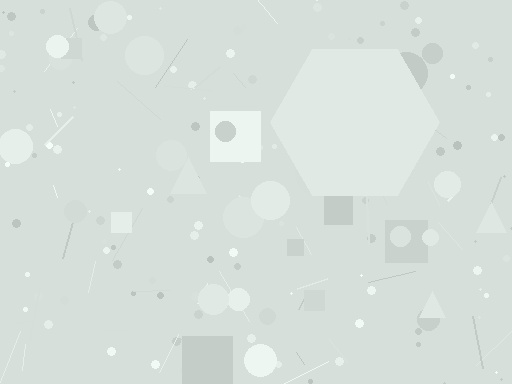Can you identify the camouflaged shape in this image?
The camouflaged shape is a hexagon.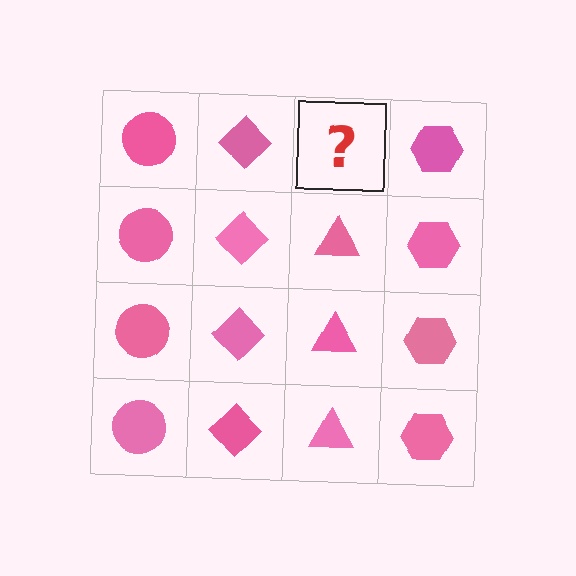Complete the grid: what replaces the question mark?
The question mark should be replaced with a pink triangle.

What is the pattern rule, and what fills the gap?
The rule is that each column has a consistent shape. The gap should be filled with a pink triangle.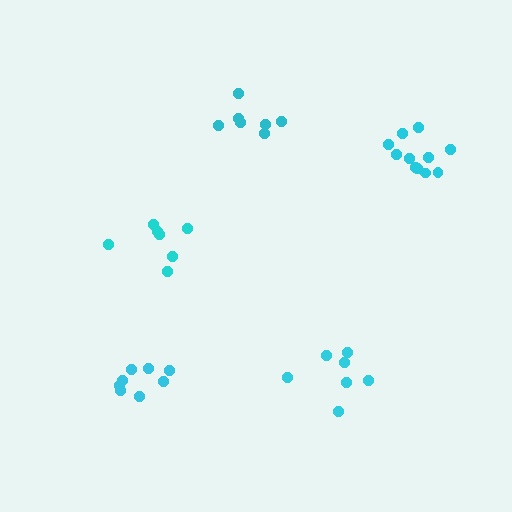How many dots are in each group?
Group 1: 7 dots, Group 2: 7 dots, Group 3: 7 dots, Group 4: 8 dots, Group 5: 11 dots (40 total).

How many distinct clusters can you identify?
There are 5 distinct clusters.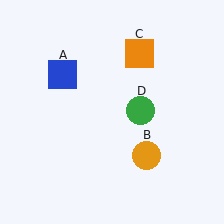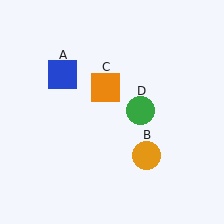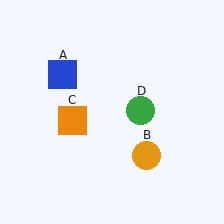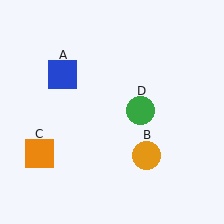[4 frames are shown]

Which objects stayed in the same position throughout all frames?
Blue square (object A) and orange circle (object B) and green circle (object D) remained stationary.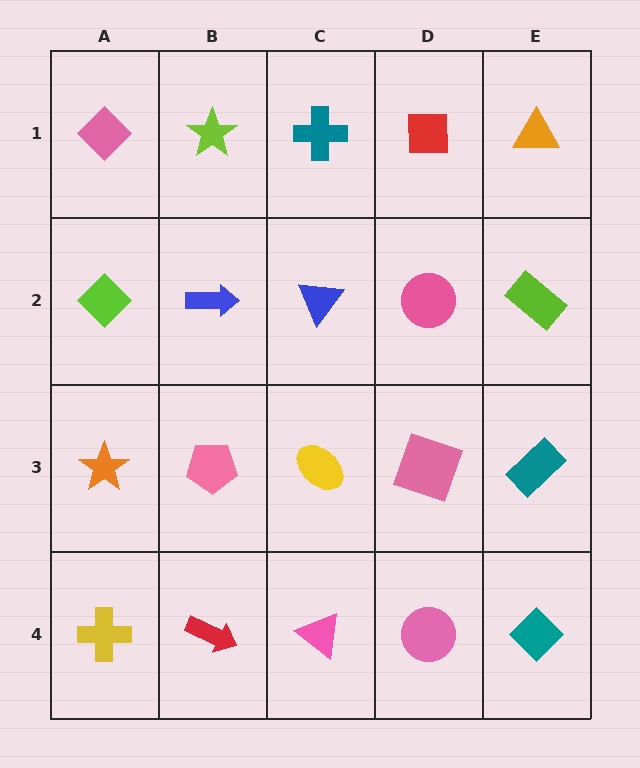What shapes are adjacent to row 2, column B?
A lime star (row 1, column B), a pink pentagon (row 3, column B), a lime diamond (row 2, column A), a blue triangle (row 2, column C).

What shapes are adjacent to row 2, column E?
An orange triangle (row 1, column E), a teal rectangle (row 3, column E), a pink circle (row 2, column D).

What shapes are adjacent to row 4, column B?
A pink pentagon (row 3, column B), a yellow cross (row 4, column A), a pink triangle (row 4, column C).